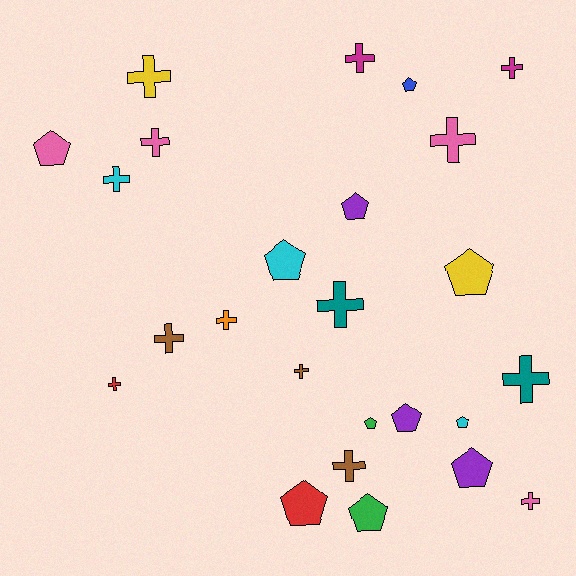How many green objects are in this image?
There are 2 green objects.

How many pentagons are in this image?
There are 11 pentagons.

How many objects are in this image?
There are 25 objects.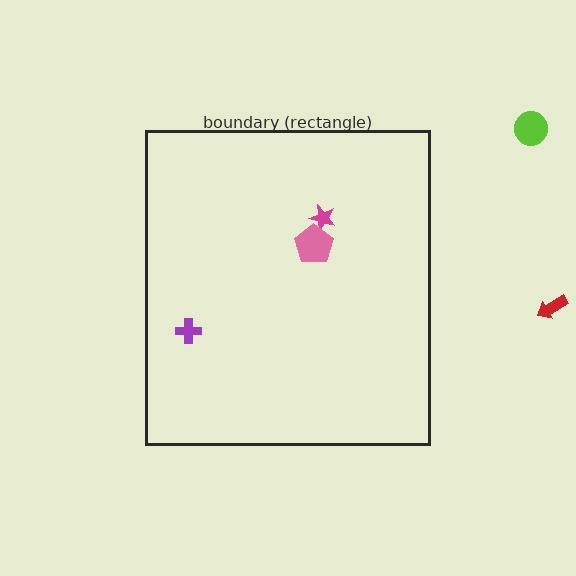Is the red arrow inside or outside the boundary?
Outside.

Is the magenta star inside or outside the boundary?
Inside.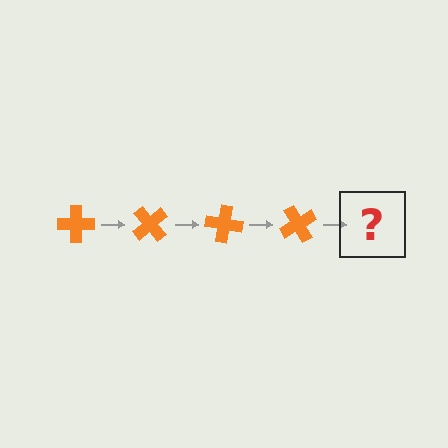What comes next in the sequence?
The next element should be an orange cross rotated 200 degrees.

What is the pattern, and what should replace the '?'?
The pattern is that the cross rotates 50 degrees each step. The '?' should be an orange cross rotated 200 degrees.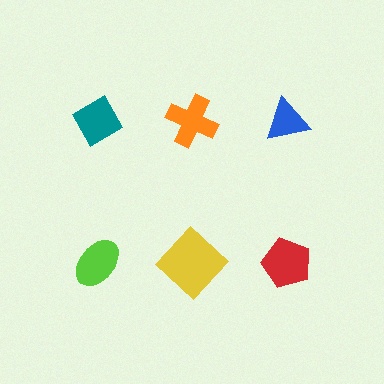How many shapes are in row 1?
3 shapes.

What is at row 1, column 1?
A teal diamond.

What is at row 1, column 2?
An orange cross.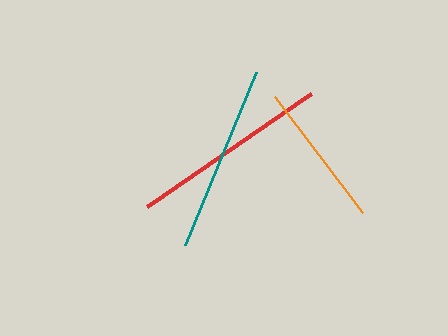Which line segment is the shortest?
The orange line is the shortest at approximately 146 pixels.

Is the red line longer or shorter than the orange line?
The red line is longer than the orange line.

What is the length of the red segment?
The red segment is approximately 199 pixels long.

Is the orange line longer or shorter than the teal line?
The teal line is longer than the orange line.